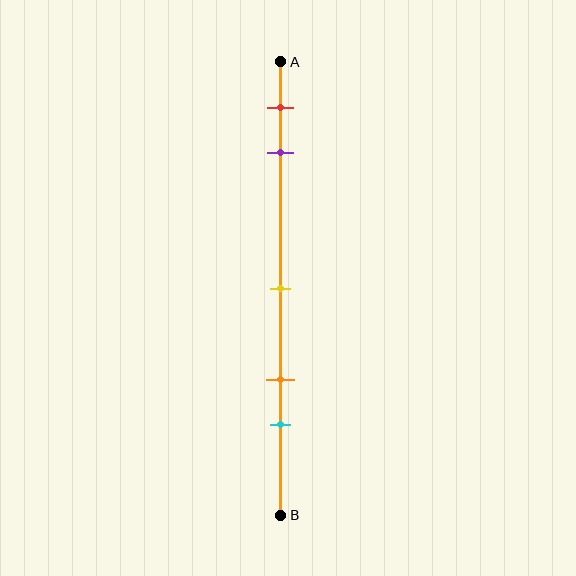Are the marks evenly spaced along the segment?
No, the marks are not evenly spaced.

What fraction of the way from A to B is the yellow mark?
The yellow mark is approximately 50% (0.5) of the way from A to B.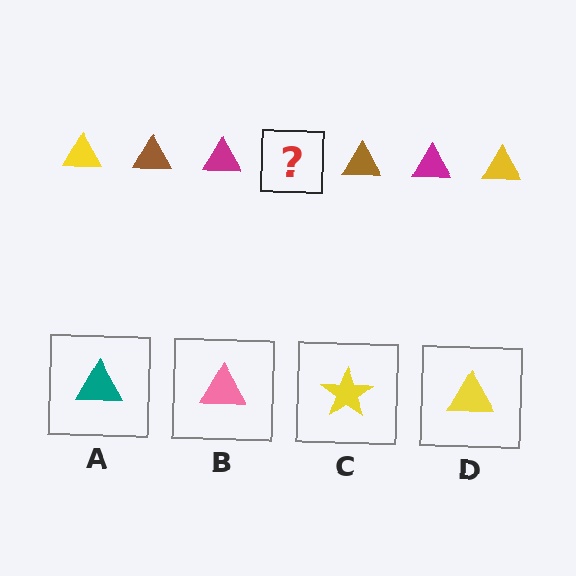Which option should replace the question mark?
Option D.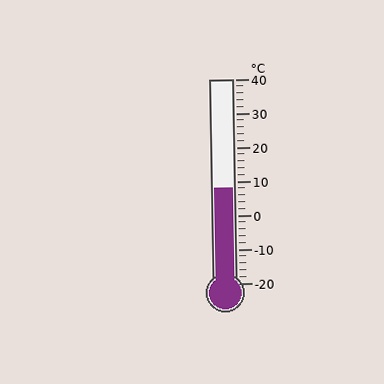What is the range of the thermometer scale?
The thermometer scale ranges from -20°C to 40°C.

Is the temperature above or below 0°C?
The temperature is above 0°C.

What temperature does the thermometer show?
The thermometer shows approximately 8°C.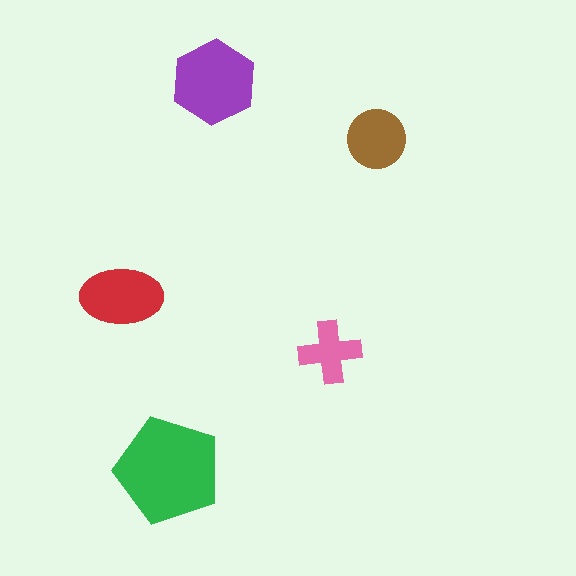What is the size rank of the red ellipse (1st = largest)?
3rd.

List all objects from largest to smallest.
The green pentagon, the purple hexagon, the red ellipse, the brown circle, the pink cross.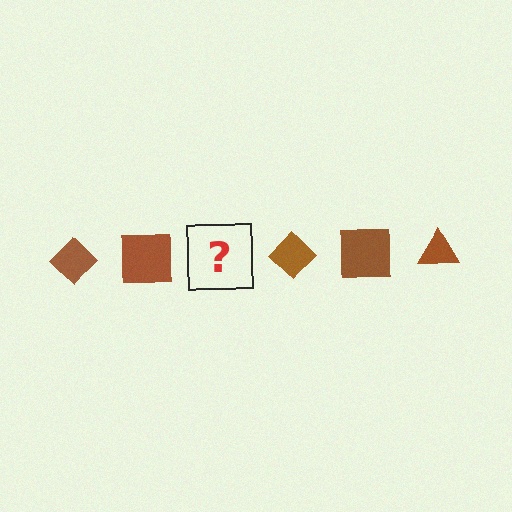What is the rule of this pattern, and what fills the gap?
The rule is that the pattern cycles through diamond, square, triangle shapes in brown. The gap should be filled with a brown triangle.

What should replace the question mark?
The question mark should be replaced with a brown triangle.